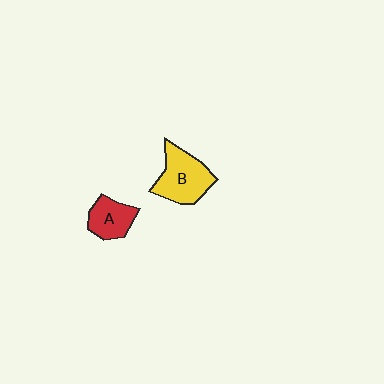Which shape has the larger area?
Shape B (yellow).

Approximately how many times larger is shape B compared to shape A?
Approximately 1.5 times.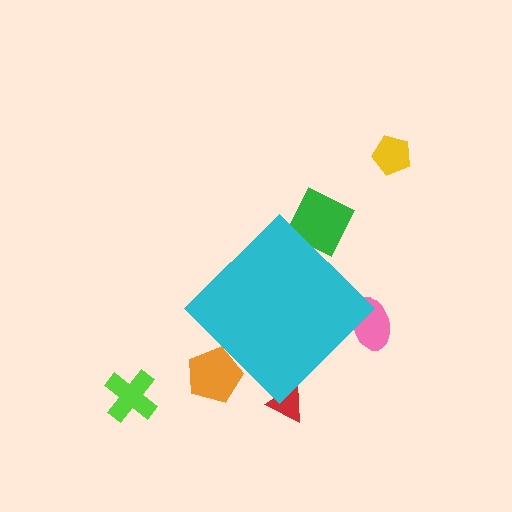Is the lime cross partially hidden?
No, the lime cross is fully visible.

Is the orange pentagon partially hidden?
Yes, the orange pentagon is partially hidden behind the cyan diamond.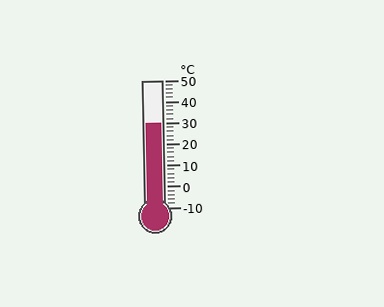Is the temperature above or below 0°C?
The temperature is above 0°C.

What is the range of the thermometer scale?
The thermometer scale ranges from -10°C to 50°C.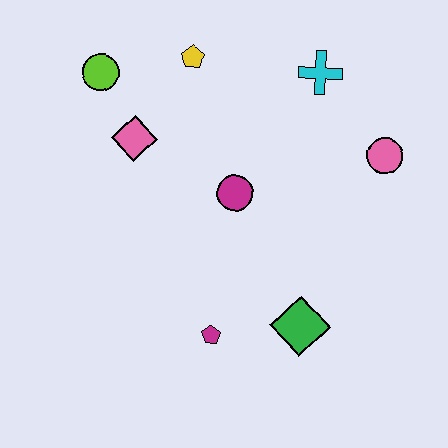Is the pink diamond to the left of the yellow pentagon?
Yes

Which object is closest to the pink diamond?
The lime circle is closest to the pink diamond.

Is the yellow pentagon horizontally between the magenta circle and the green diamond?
No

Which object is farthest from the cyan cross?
The magenta pentagon is farthest from the cyan cross.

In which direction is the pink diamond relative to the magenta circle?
The pink diamond is to the left of the magenta circle.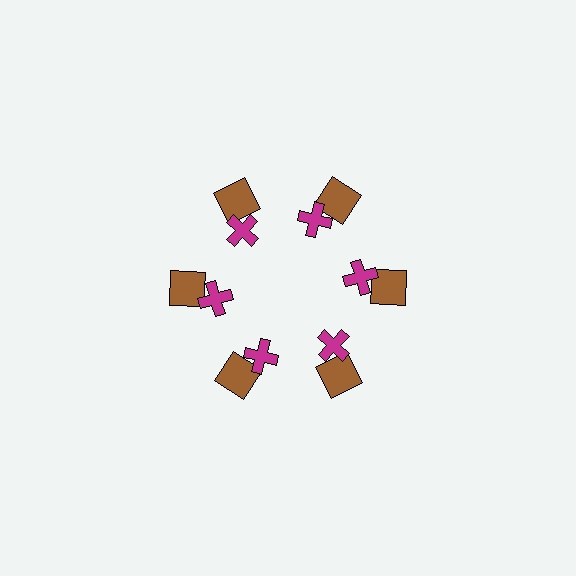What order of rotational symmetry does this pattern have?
This pattern has 6-fold rotational symmetry.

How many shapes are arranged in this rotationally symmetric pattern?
There are 12 shapes, arranged in 6 groups of 2.